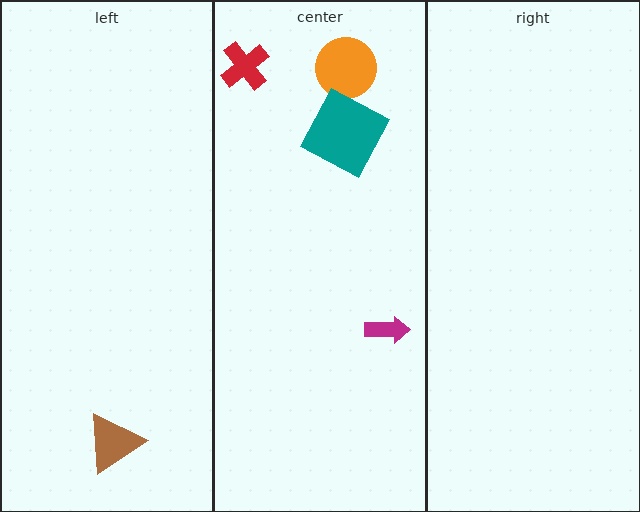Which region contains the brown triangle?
The left region.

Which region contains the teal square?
The center region.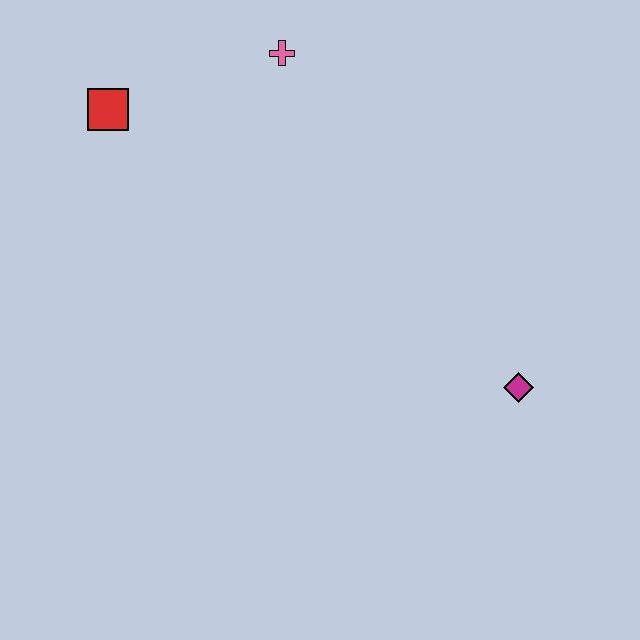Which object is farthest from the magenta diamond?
The red square is farthest from the magenta diamond.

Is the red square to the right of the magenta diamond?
No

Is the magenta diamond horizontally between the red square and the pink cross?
No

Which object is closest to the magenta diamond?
The pink cross is closest to the magenta diamond.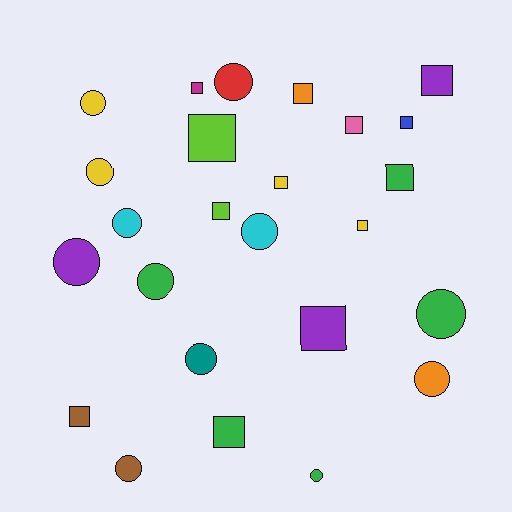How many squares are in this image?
There are 13 squares.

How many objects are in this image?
There are 25 objects.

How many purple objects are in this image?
There are 3 purple objects.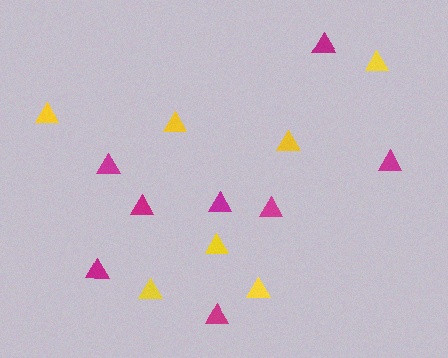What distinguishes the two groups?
There are 2 groups: one group of yellow triangles (7) and one group of magenta triangles (8).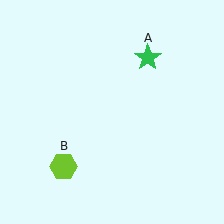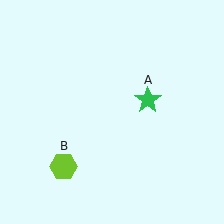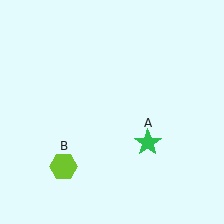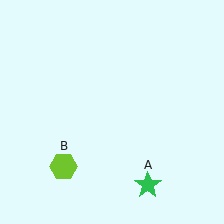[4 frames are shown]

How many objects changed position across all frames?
1 object changed position: green star (object A).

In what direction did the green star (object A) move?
The green star (object A) moved down.